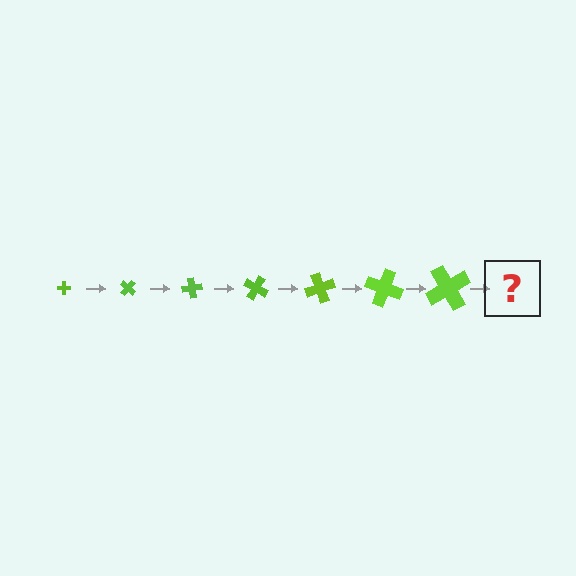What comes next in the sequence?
The next element should be a cross, larger than the previous one and rotated 280 degrees from the start.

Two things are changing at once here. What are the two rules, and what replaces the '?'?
The two rules are that the cross grows larger each step and it rotates 40 degrees each step. The '?' should be a cross, larger than the previous one and rotated 280 degrees from the start.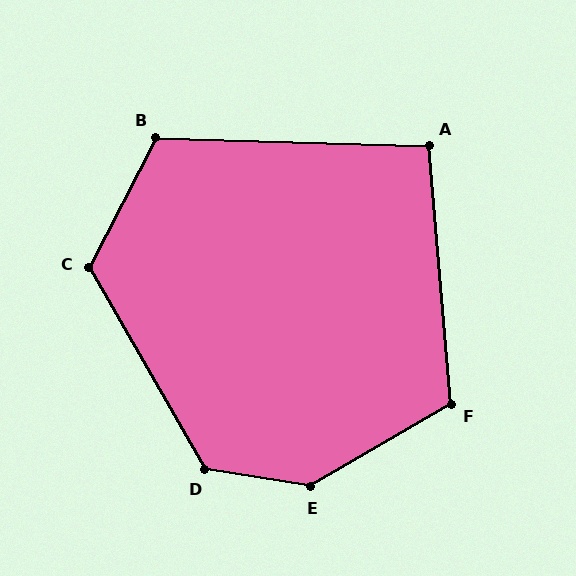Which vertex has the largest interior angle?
E, at approximately 140 degrees.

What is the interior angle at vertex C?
Approximately 123 degrees (obtuse).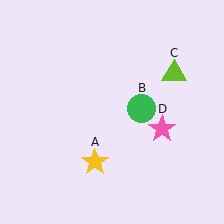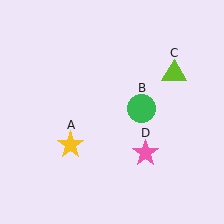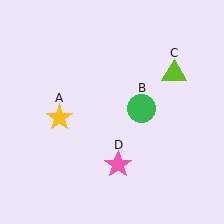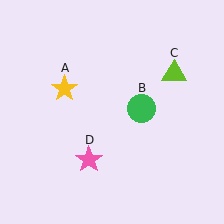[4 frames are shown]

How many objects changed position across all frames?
2 objects changed position: yellow star (object A), pink star (object D).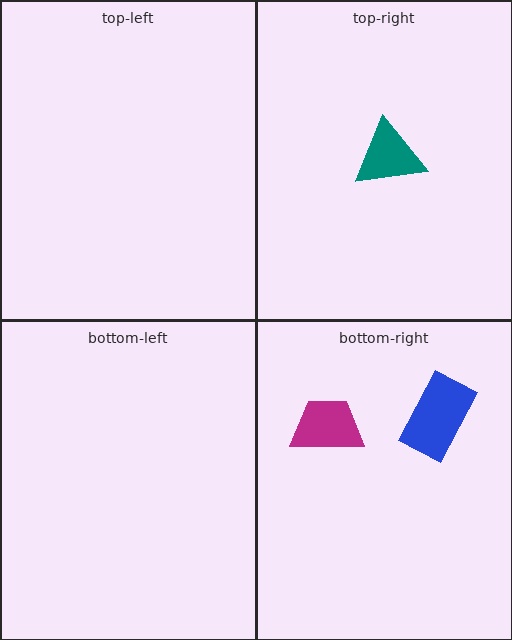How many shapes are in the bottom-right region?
2.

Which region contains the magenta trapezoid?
The bottom-right region.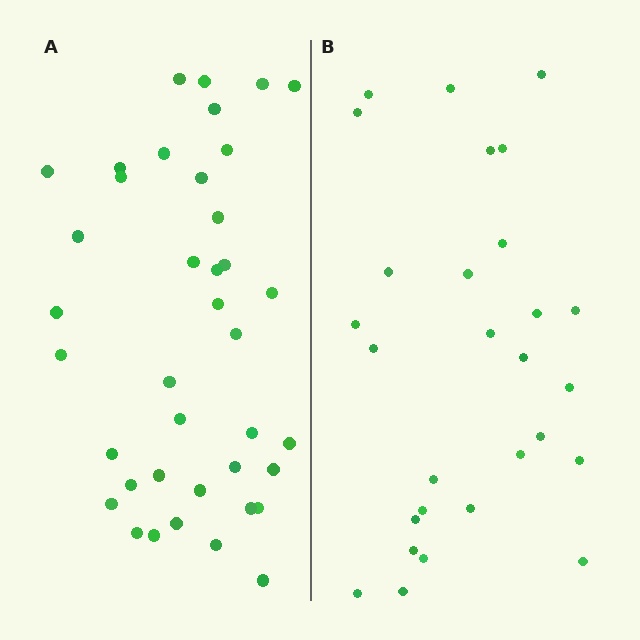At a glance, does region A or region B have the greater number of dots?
Region A (the left region) has more dots.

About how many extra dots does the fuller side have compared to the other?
Region A has roughly 12 or so more dots than region B.